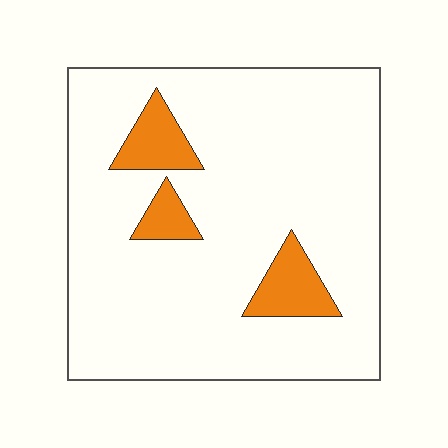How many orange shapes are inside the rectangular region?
3.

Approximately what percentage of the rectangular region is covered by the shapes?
Approximately 10%.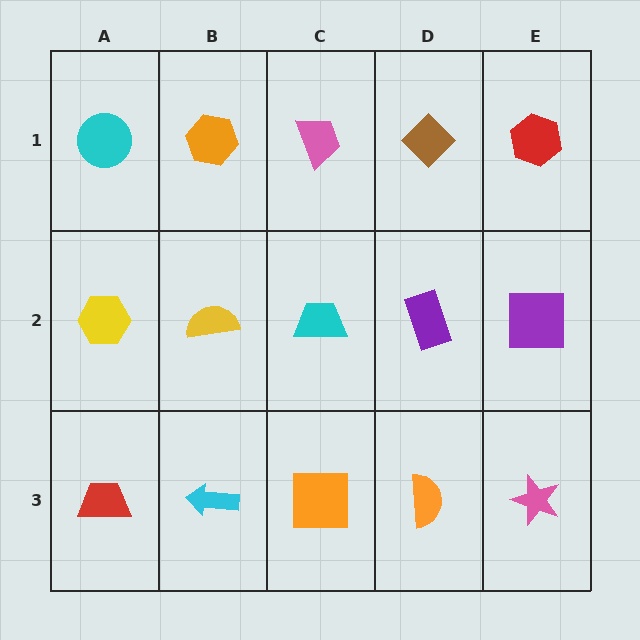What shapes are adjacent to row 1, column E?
A purple square (row 2, column E), a brown diamond (row 1, column D).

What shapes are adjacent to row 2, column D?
A brown diamond (row 1, column D), an orange semicircle (row 3, column D), a cyan trapezoid (row 2, column C), a purple square (row 2, column E).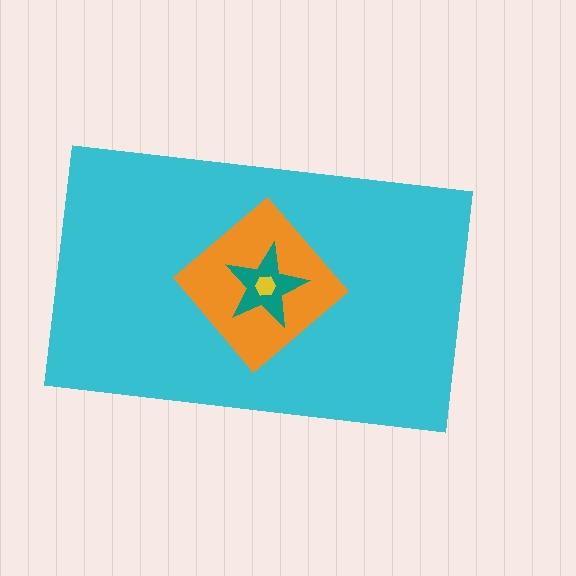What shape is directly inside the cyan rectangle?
The orange diamond.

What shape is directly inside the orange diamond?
The teal star.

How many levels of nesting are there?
4.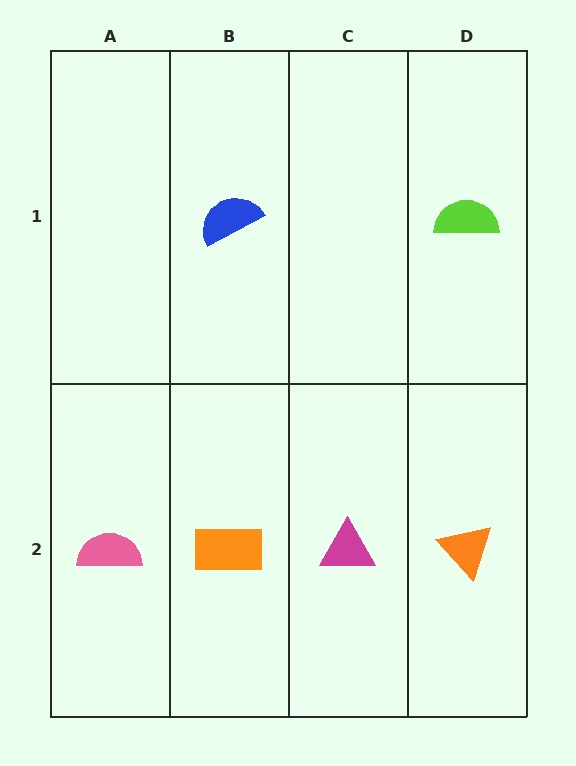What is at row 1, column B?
A blue semicircle.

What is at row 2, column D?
An orange triangle.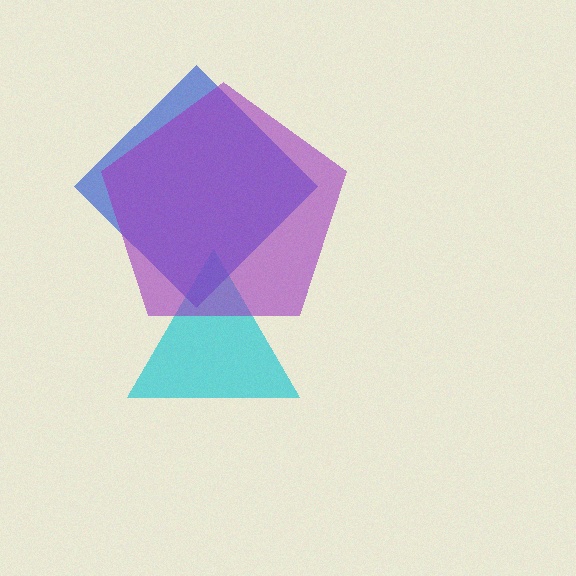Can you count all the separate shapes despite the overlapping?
Yes, there are 3 separate shapes.